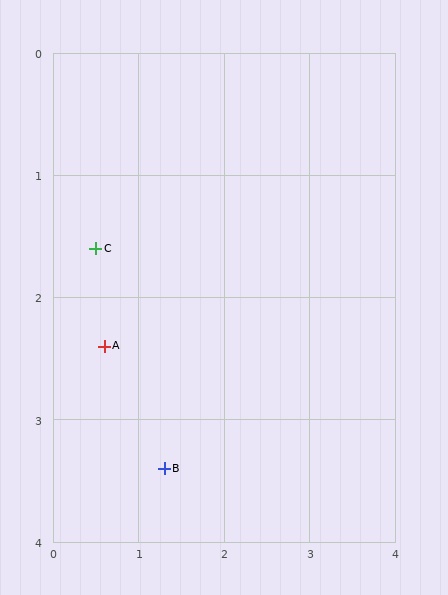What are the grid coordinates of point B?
Point B is at approximately (1.3, 3.4).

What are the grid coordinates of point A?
Point A is at approximately (0.6, 2.4).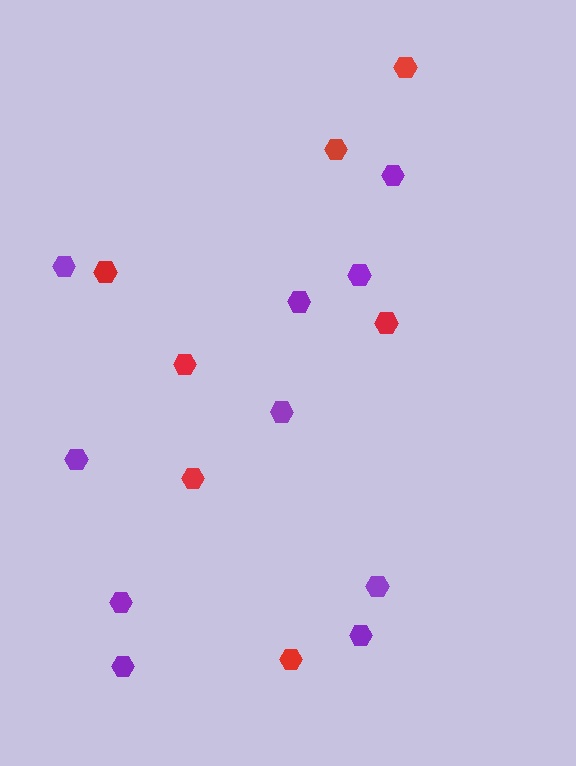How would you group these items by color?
There are 2 groups: one group of purple hexagons (10) and one group of red hexagons (7).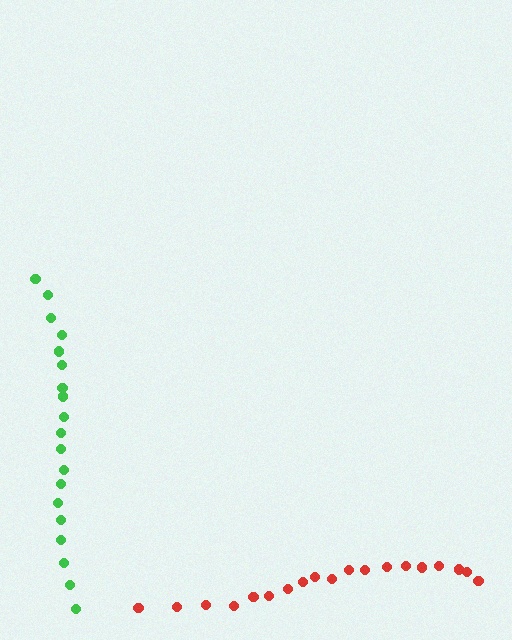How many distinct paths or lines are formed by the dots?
There are 2 distinct paths.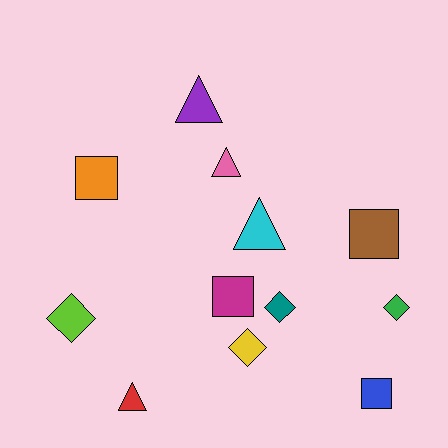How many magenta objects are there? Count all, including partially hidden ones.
There is 1 magenta object.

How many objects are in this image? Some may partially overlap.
There are 12 objects.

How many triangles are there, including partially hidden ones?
There are 4 triangles.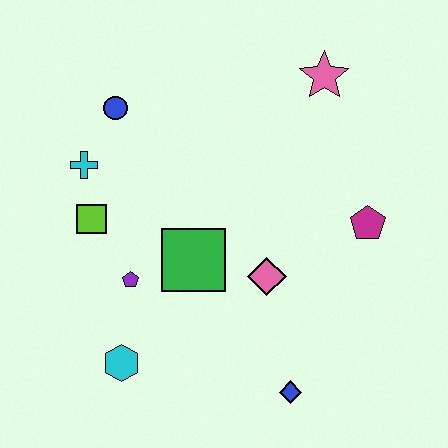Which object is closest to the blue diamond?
The pink diamond is closest to the blue diamond.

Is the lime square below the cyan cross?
Yes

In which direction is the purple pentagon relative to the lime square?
The purple pentagon is below the lime square.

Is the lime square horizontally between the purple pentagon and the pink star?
No